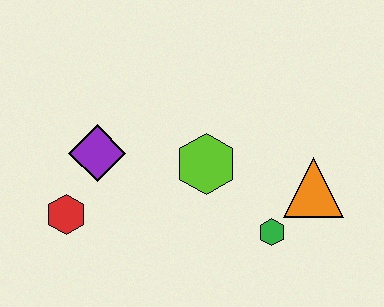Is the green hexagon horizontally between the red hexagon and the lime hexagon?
No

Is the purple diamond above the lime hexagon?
Yes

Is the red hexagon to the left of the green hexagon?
Yes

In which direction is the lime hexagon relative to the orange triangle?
The lime hexagon is to the left of the orange triangle.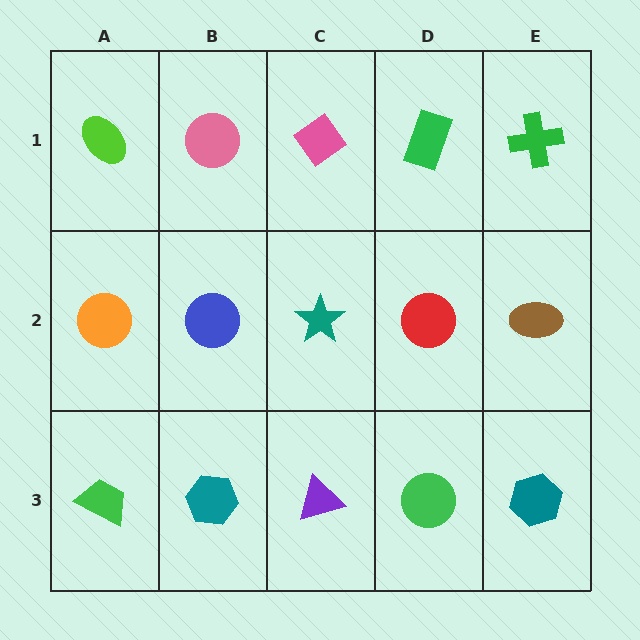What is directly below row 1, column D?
A red circle.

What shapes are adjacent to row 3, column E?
A brown ellipse (row 2, column E), a green circle (row 3, column D).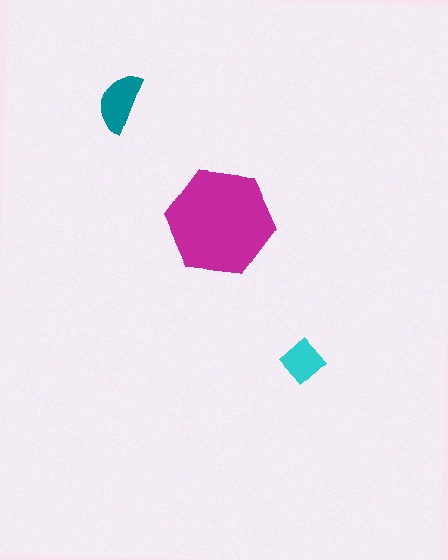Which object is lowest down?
The cyan diamond is bottommost.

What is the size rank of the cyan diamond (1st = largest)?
3rd.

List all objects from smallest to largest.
The cyan diamond, the teal semicircle, the magenta hexagon.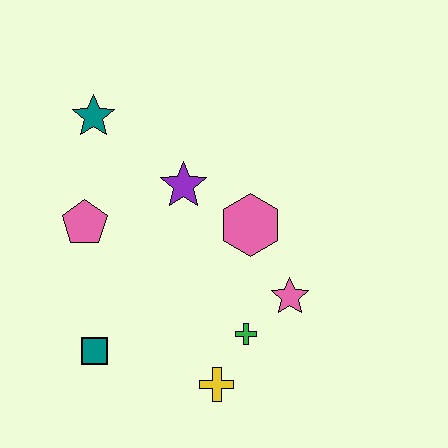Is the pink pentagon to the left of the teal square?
Yes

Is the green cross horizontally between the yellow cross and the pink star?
Yes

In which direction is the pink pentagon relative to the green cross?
The pink pentagon is to the left of the green cross.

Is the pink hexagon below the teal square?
No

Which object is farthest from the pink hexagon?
The teal square is farthest from the pink hexagon.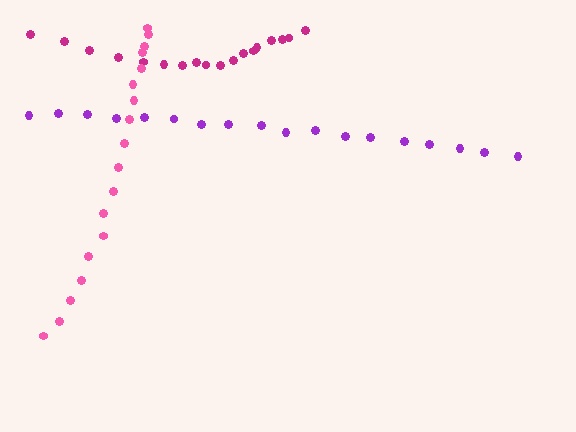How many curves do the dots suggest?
There are 3 distinct paths.